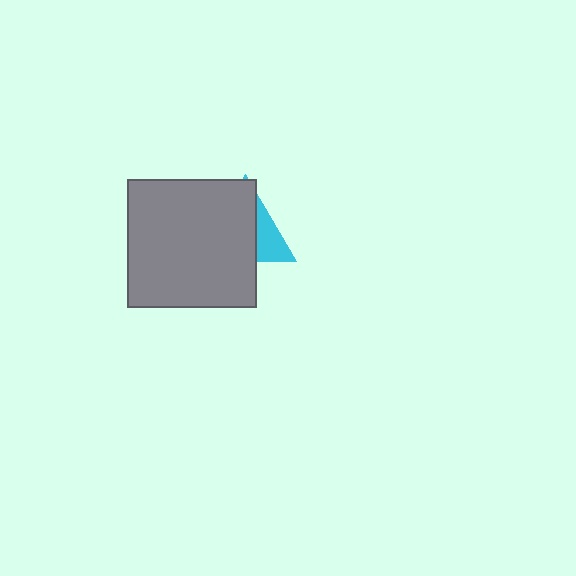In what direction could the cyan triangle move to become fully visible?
The cyan triangle could move right. That would shift it out from behind the gray square entirely.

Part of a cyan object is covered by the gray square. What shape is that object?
It is a triangle.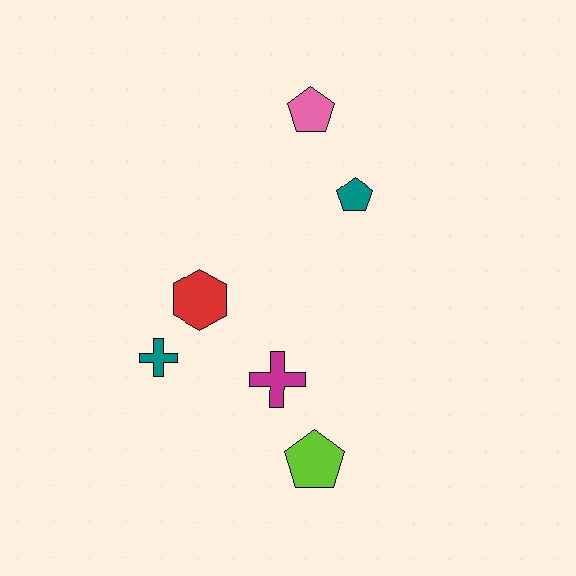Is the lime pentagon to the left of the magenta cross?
No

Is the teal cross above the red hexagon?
No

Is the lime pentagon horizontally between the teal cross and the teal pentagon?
Yes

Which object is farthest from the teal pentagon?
The lime pentagon is farthest from the teal pentagon.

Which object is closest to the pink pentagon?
The teal pentagon is closest to the pink pentagon.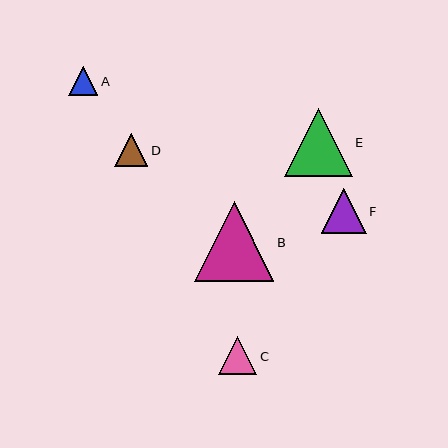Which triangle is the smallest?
Triangle A is the smallest with a size of approximately 29 pixels.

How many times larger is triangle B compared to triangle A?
Triangle B is approximately 2.8 times the size of triangle A.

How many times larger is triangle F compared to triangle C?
Triangle F is approximately 1.2 times the size of triangle C.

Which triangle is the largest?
Triangle B is the largest with a size of approximately 80 pixels.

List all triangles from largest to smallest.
From largest to smallest: B, E, F, C, D, A.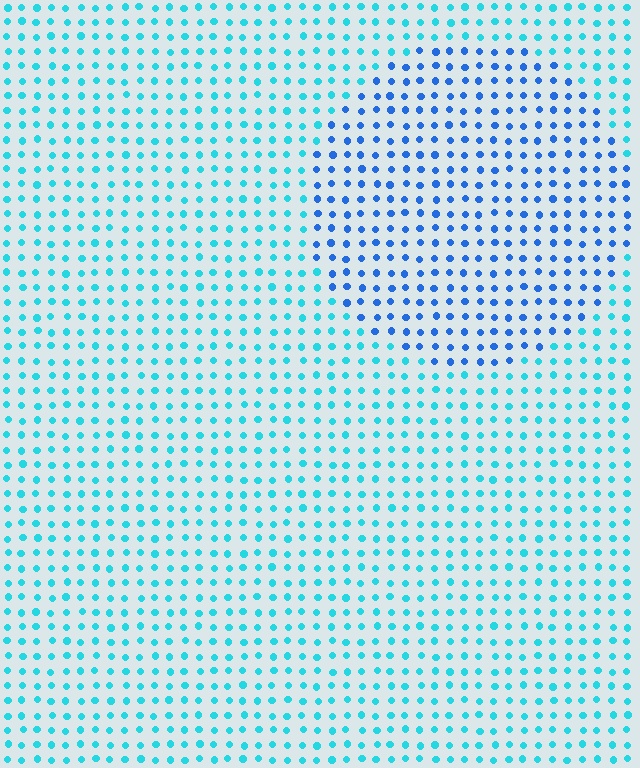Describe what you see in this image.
The image is filled with small cyan elements in a uniform arrangement. A circle-shaped region is visible where the elements are tinted to a slightly different hue, forming a subtle color boundary.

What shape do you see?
I see a circle.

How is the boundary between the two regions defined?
The boundary is defined purely by a slight shift in hue (about 35 degrees). Spacing, size, and orientation are identical on both sides.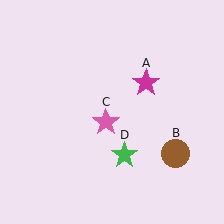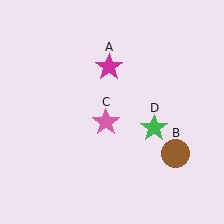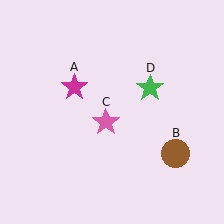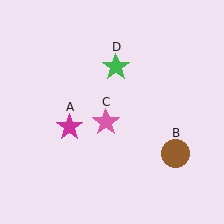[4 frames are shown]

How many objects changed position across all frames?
2 objects changed position: magenta star (object A), green star (object D).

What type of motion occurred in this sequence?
The magenta star (object A), green star (object D) rotated counterclockwise around the center of the scene.